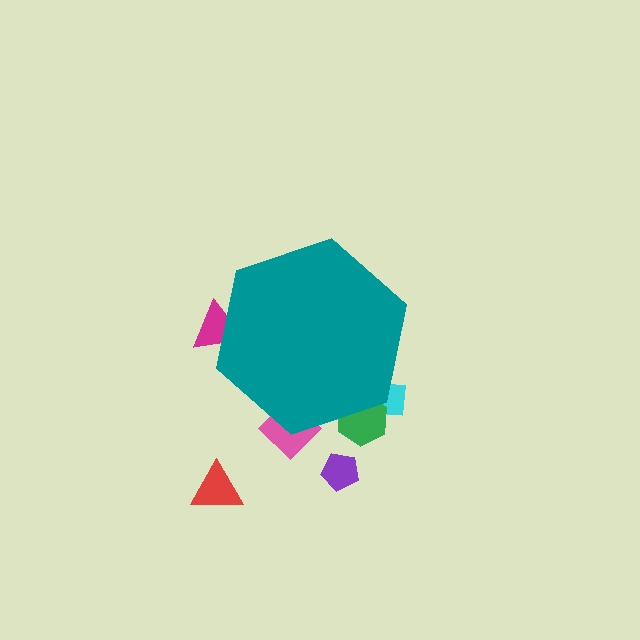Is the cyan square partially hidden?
Yes, the cyan square is partially hidden behind the teal hexagon.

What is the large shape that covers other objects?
A teal hexagon.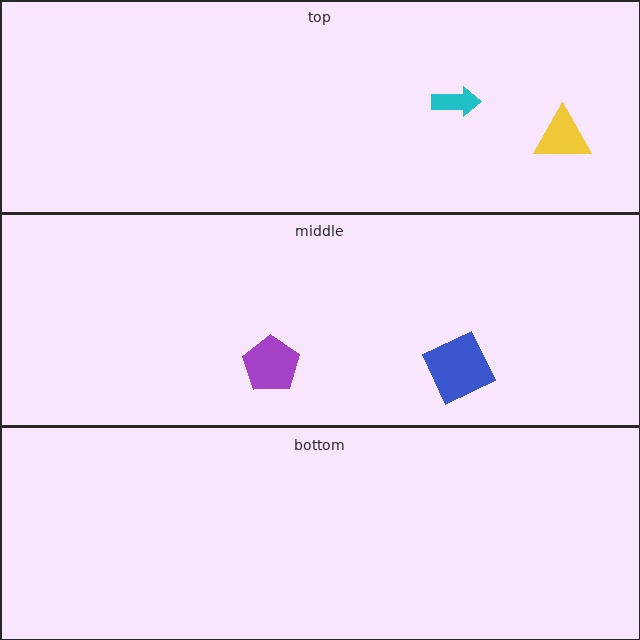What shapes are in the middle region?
The purple pentagon, the blue square.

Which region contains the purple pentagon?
The middle region.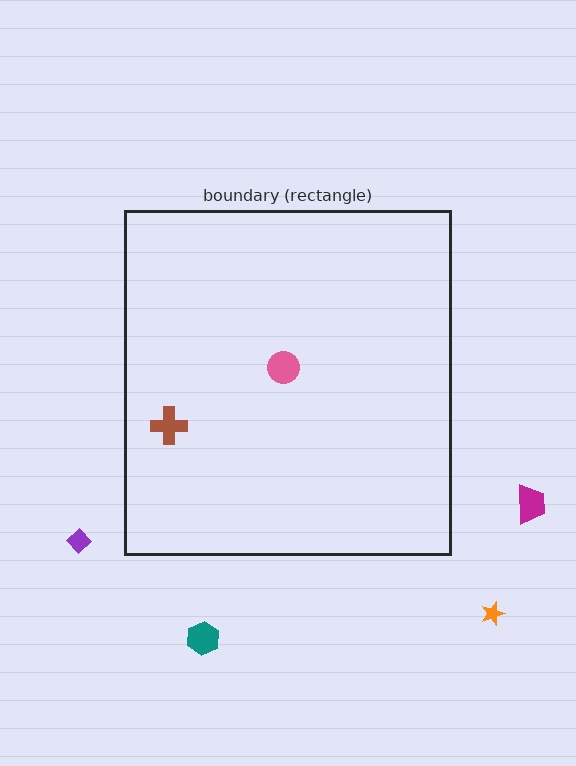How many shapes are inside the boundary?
2 inside, 4 outside.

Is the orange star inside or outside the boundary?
Outside.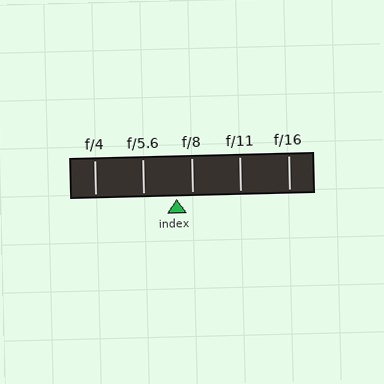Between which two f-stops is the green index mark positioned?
The index mark is between f/5.6 and f/8.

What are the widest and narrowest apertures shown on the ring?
The widest aperture shown is f/4 and the narrowest is f/16.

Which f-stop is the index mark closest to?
The index mark is closest to f/8.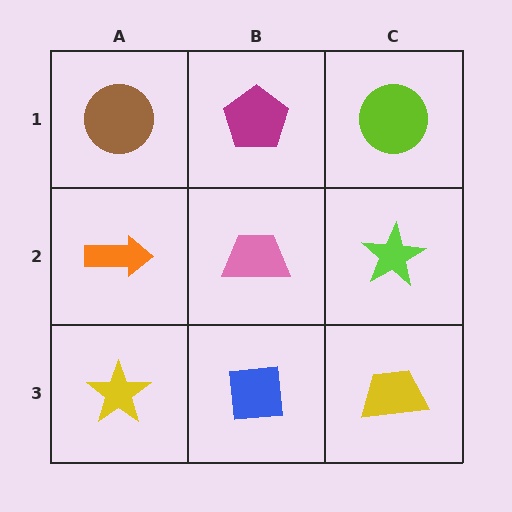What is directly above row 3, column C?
A lime star.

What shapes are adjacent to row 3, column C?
A lime star (row 2, column C), a blue square (row 3, column B).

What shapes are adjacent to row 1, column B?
A pink trapezoid (row 2, column B), a brown circle (row 1, column A), a lime circle (row 1, column C).